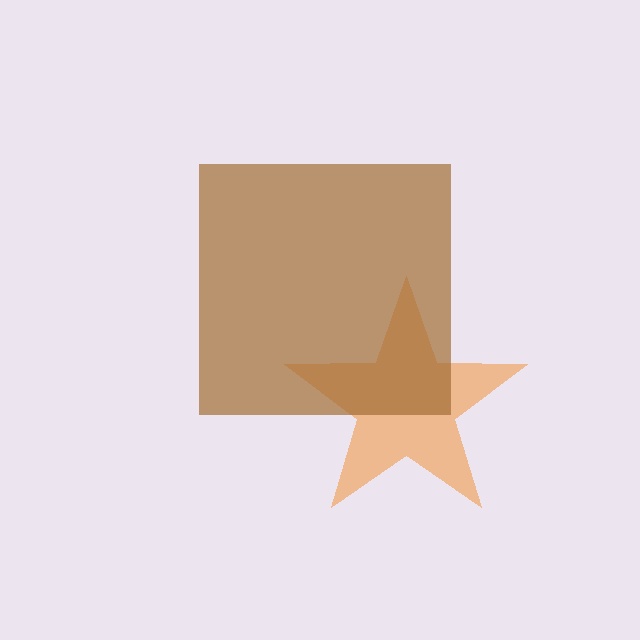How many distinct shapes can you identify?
There are 2 distinct shapes: an orange star, a brown square.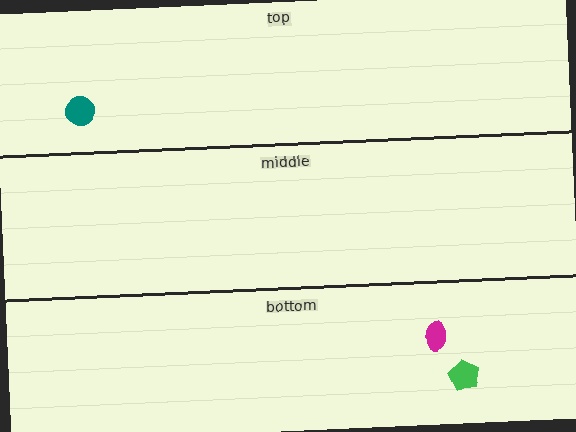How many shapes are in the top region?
1.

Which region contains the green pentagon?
The bottom region.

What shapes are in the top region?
The teal circle.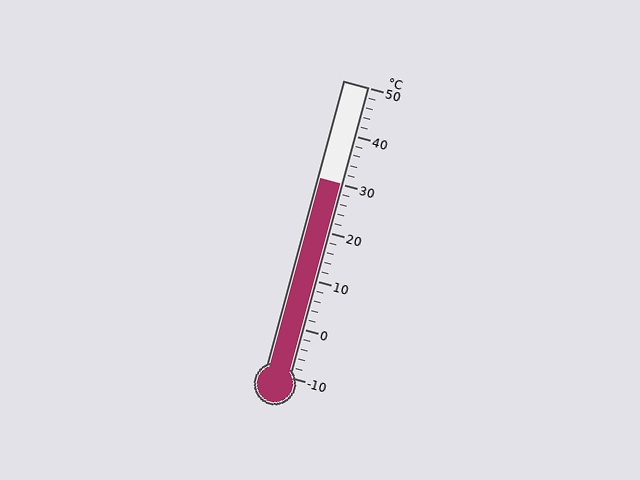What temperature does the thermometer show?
The thermometer shows approximately 30°C.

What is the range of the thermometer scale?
The thermometer scale ranges from -10°C to 50°C.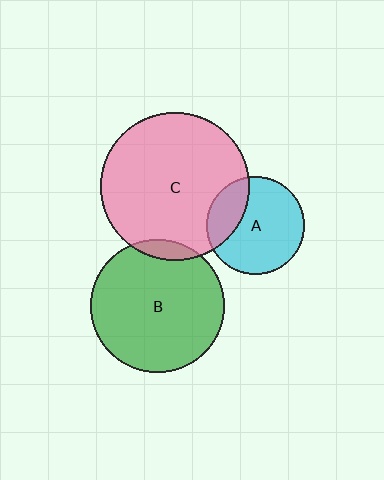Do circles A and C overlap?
Yes.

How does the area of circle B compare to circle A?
Approximately 1.8 times.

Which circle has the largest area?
Circle C (pink).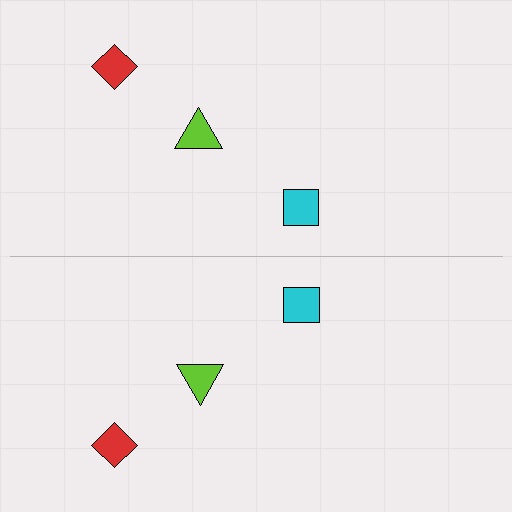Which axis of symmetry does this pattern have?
The pattern has a horizontal axis of symmetry running through the center of the image.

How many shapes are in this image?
There are 6 shapes in this image.